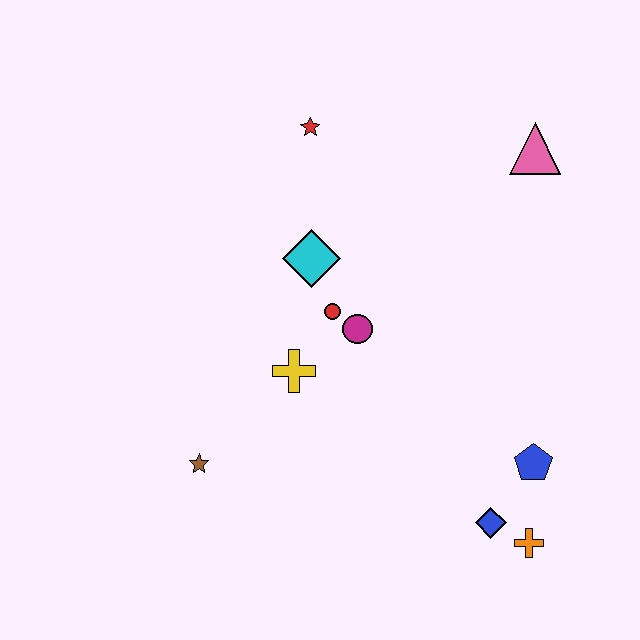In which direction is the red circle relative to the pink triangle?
The red circle is to the left of the pink triangle.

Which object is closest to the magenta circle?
The red circle is closest to the magenta circle.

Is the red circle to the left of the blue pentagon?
Yes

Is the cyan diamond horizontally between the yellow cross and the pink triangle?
Yes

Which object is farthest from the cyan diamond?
The orange cross is farthest from the cyan diamond.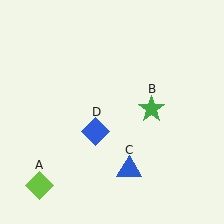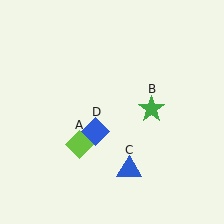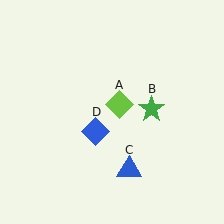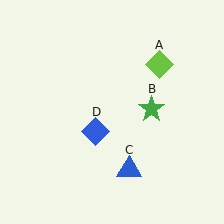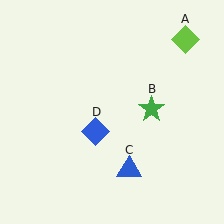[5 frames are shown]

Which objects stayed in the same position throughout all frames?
Green star (object B) and blue triangle (object C) and blue diamond (object D) remained stationary.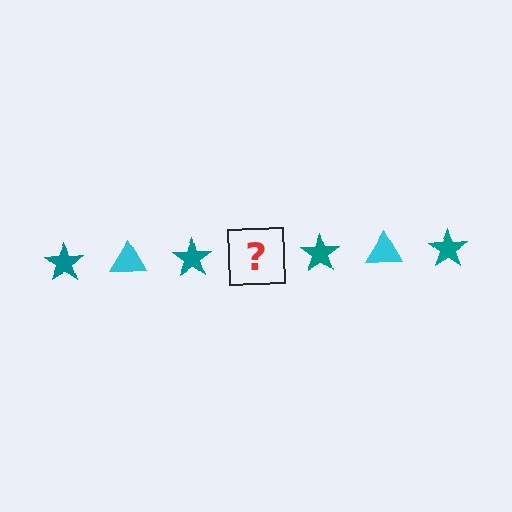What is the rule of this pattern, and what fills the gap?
The rule is that the pattern alternates between teal star and cyan triangle. The gap should be filled with a cyan triangle.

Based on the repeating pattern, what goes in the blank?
The blank should be a cyan triangle.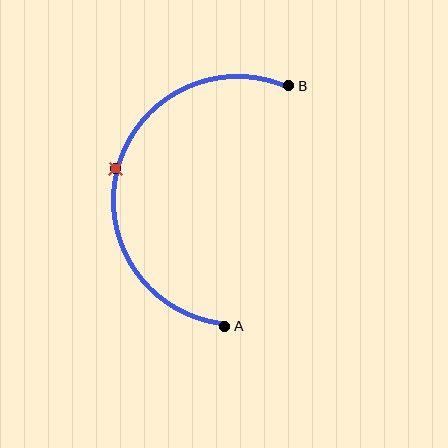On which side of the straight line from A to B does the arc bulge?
The arc bulges to the left of the straight line connecting A and B.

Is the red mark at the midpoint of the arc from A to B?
Yes. The red mark lies on the arc at equal arc-length from both A and B — it is the arc midpoint.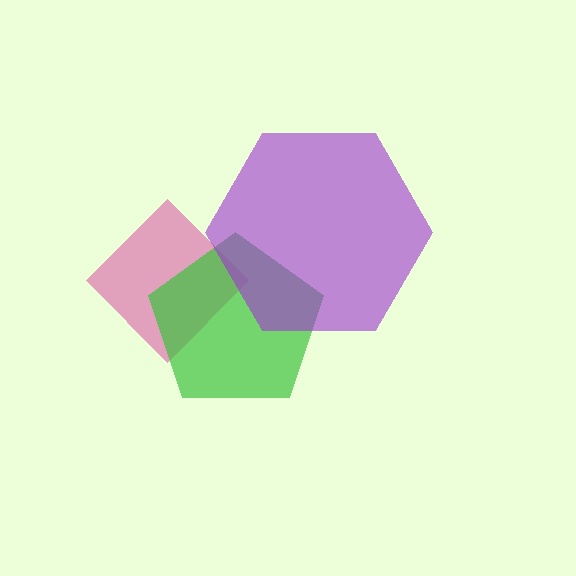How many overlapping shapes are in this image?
There are 3 overlapping shapes in the image.